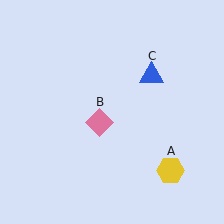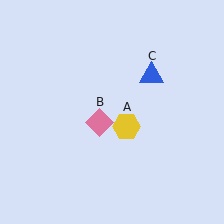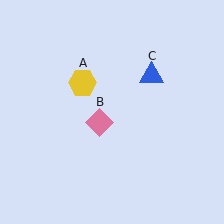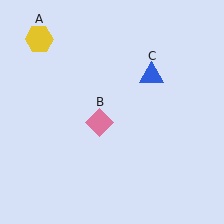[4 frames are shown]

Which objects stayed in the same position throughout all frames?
Pink diamond (object B) and blue triangle (object C) remained stationary.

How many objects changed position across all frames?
1 object changed position: yellow hexagon (object A).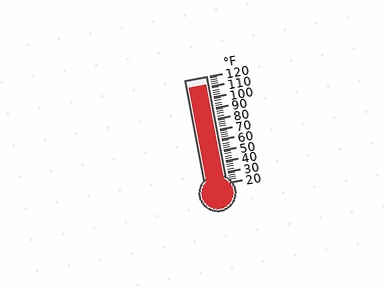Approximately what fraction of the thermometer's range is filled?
The thermometer is filled to approximately 90% of its range.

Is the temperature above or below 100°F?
The temperature is above 100°F.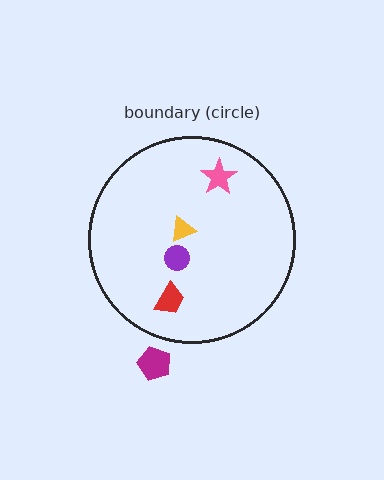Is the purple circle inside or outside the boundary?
Inside.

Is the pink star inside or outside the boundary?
Inside.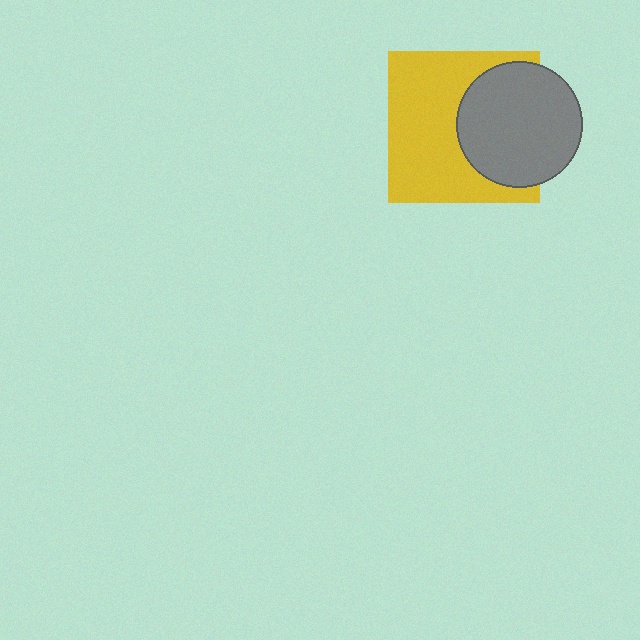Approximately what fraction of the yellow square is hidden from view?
Roughly 38% of the yellow square is hidden behind the gray circle.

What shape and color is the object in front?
The object in front is a gray circle.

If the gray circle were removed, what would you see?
You would see the complete yellow square.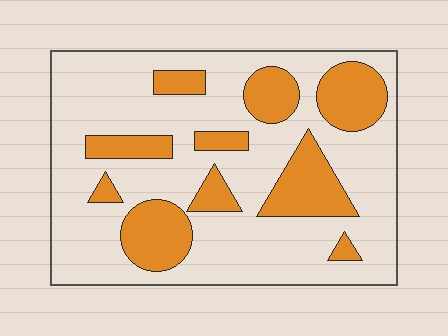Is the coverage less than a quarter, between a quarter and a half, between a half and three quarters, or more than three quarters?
Between a quarter and a half.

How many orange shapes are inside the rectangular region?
10.